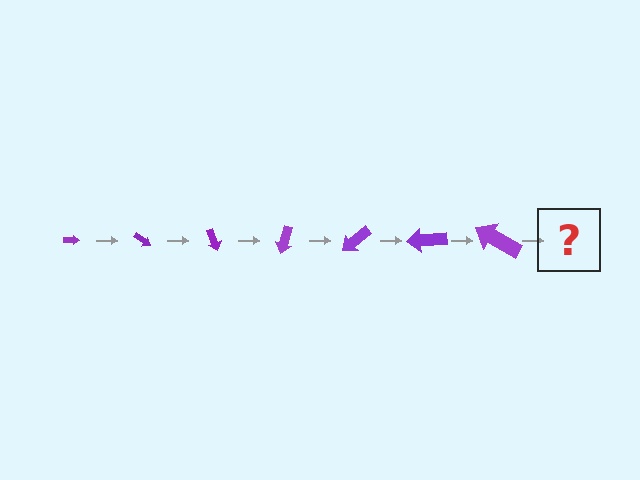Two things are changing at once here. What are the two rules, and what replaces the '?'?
The two rules are that the arrow grows larger each step and it rotates 35 degrees each step. The '?' should be an arrow, larger than the previous one and rotated 245 degrees from the start.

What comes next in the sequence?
The next element should be an arrow, larger than the previous one and rotated 245 degrees from the start.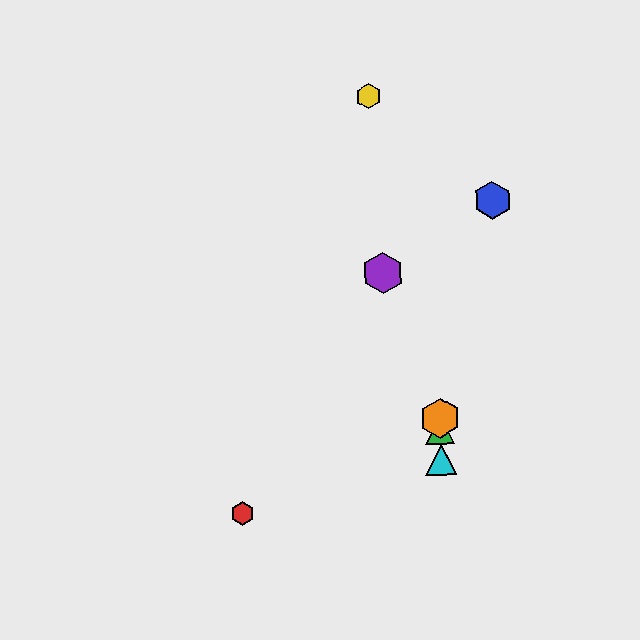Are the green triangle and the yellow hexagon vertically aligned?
No, the green triangle is at x≈441 and the yellow hexagon is at x≈369.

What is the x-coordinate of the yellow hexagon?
The yellow hexagon is at x≈369.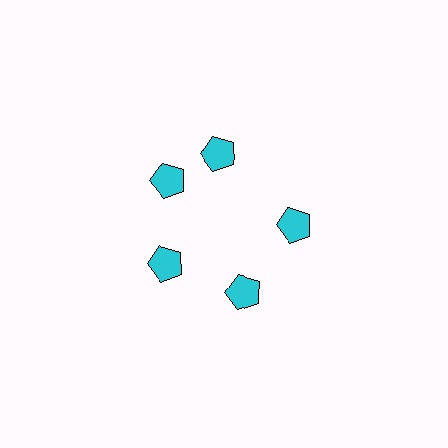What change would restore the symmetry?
The symmetry would be restored by rotating it back into even spacing with its neighbors so that all 5 pentagons sit at equal angles and equal distance from the center.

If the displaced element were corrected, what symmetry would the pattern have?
It would have 5-fold rotational symmetry — the pattern would map onto itself every 72 degrees.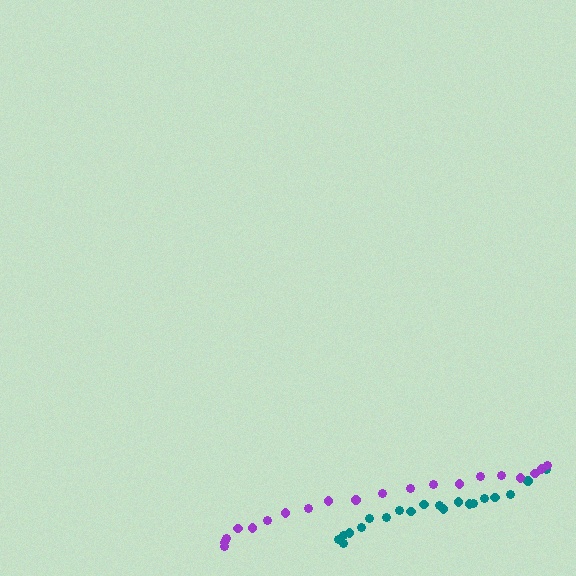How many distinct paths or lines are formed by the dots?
There are 2 distinct paths.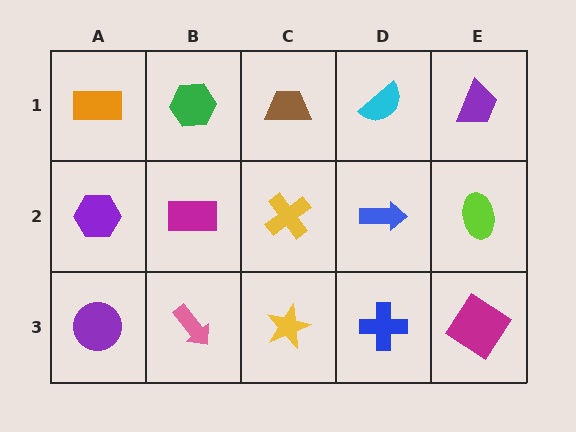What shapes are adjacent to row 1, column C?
A yellow cross (row 2, column C), a green hexagon (row 1, column B), a cyan semicircle (row 1, column D).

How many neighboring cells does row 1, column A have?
2.